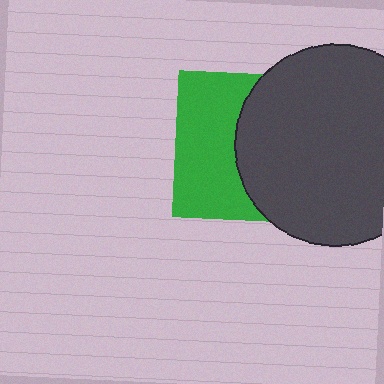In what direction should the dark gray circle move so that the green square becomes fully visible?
The dark gray circle should move right. That is the shortest direction to clear the overlap and leave the green square fully visible.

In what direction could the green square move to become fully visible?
The green square could move left. That would shift it out from behind the dark gray circle entirely.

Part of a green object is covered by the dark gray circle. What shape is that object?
It is a square.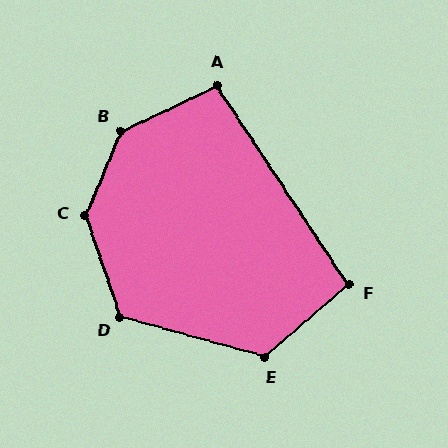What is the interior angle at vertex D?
Approximately 125 degrees (obtuse).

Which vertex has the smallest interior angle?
F, at approximately 97 degrees.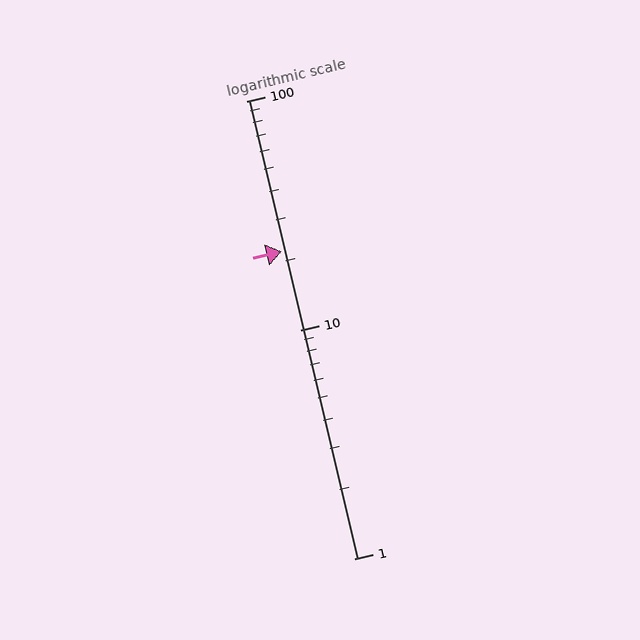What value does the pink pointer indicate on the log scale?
The pointer indicates approximately 22.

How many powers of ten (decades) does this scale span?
The scale spans 2 decades, from 1 to 100.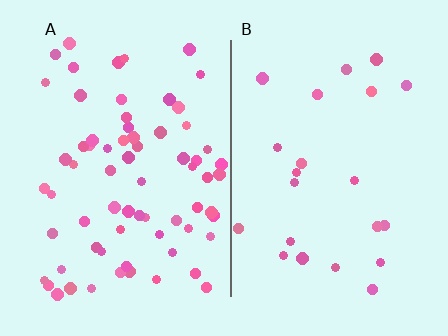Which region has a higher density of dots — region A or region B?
A (the left).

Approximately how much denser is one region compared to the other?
Approximately 3.1× — region A over region B.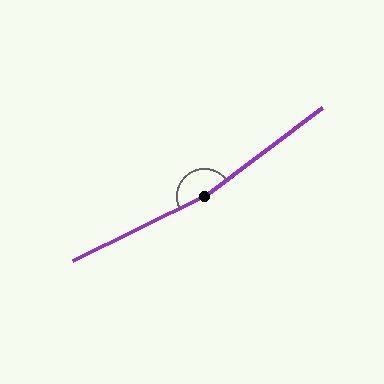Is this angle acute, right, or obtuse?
It is obtuse.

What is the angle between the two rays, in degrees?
Approximately 169 degrees.